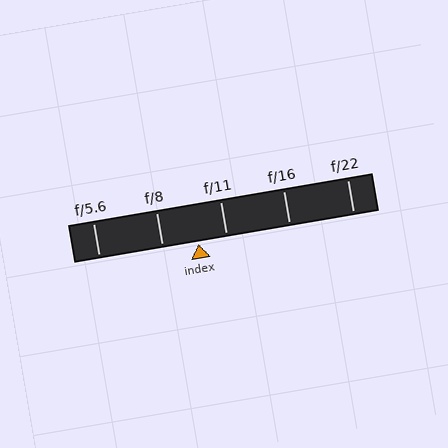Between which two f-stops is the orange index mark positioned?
The index mark is between f/8 and f/11.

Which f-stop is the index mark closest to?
The index mark is closest to f/11.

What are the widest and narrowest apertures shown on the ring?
The widest aperture shown is f/5.6 and the narrowest is f/22.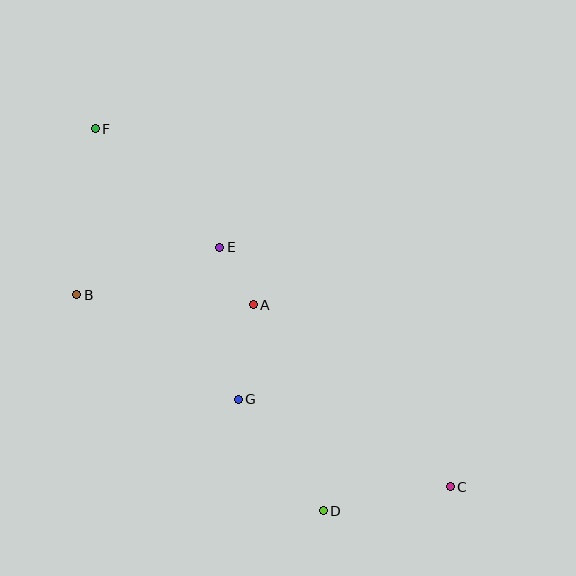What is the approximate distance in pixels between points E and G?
The distance between E and G is approximately 153 pixels.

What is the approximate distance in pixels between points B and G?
The distance between B and G is approximately 193 pixels.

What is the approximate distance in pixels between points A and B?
The distance between A and B is approximately 177 pixels.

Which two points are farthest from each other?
Points C and F are farthest from each other.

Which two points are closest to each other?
Points A and E are closest to each other.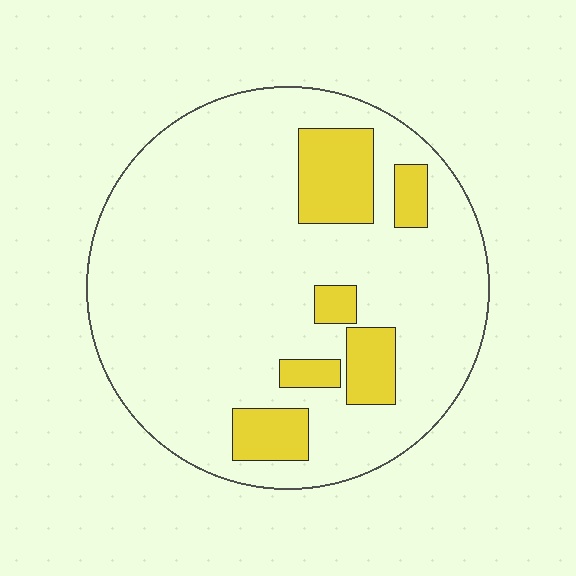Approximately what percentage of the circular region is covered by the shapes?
Approximately 15%.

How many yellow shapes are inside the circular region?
6.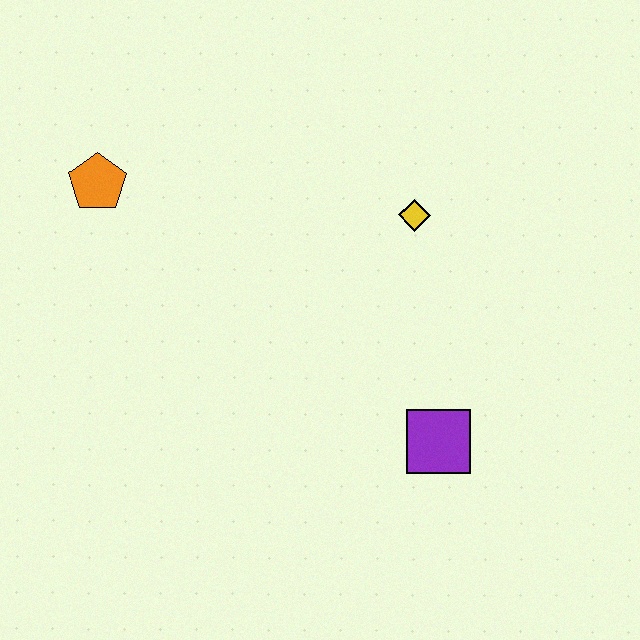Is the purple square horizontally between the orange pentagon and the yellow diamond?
No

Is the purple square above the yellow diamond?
No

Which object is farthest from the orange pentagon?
The purple square is farthest from the orange pentagon.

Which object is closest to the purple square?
The yellow diamond is closest to the purple square.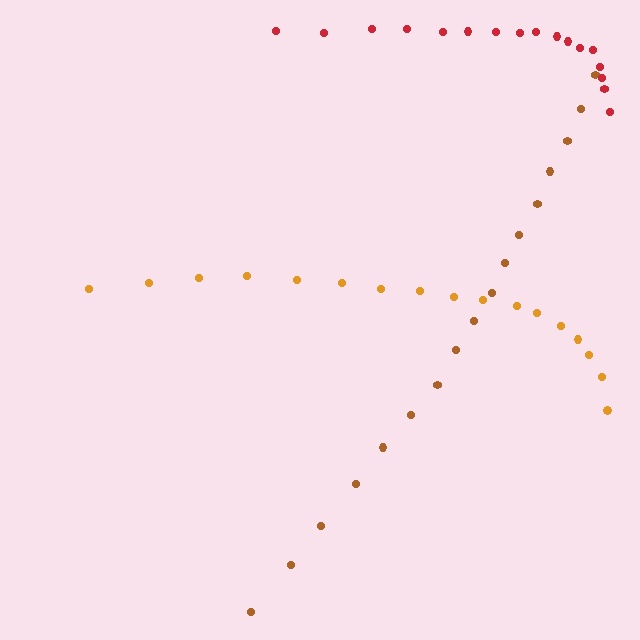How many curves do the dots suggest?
There are 3 distinct paths.